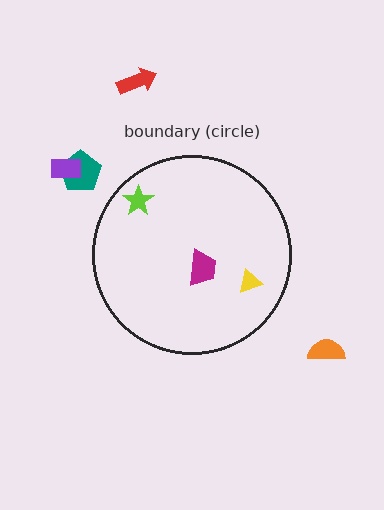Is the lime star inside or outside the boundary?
Inside.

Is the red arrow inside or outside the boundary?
Outside.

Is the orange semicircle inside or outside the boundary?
Outside.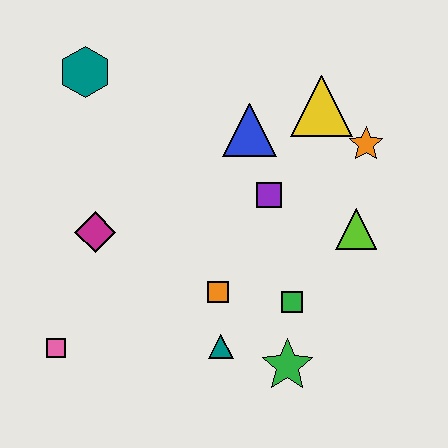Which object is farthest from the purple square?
The pink square is farthest from the purple square.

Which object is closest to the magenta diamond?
The pink square is closest to the magenta diamond.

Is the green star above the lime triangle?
No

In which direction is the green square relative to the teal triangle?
The green square is to the right of the teal triangle.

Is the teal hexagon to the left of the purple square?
Yes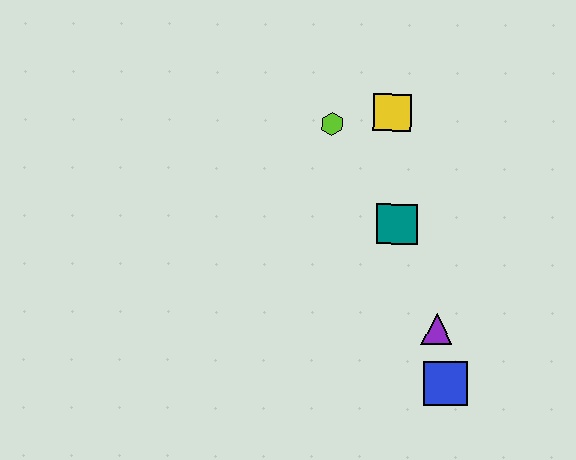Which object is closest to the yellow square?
The lime hexagon is closest to the yellow square.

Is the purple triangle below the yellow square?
Yes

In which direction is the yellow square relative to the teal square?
The yellow square is above the teal square.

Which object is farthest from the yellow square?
The blue square is farthest from the yellow square.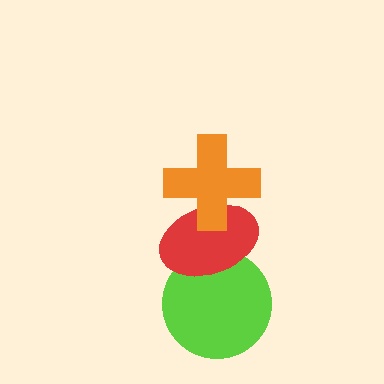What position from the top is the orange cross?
The orange cross is 1st from the top.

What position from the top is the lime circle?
The lime circle is 3rd from the top.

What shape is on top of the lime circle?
The red ellipse is on top of the lime circle.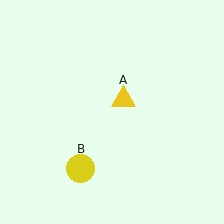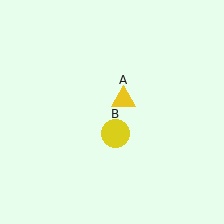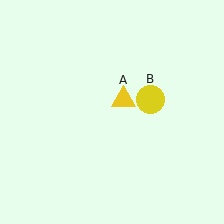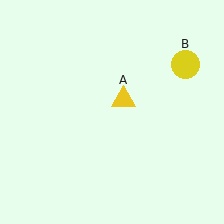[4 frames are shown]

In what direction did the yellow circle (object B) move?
The yellow circle (object B) moved up and to the right.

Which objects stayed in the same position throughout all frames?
Yellow triangle (object A) remained stationary.